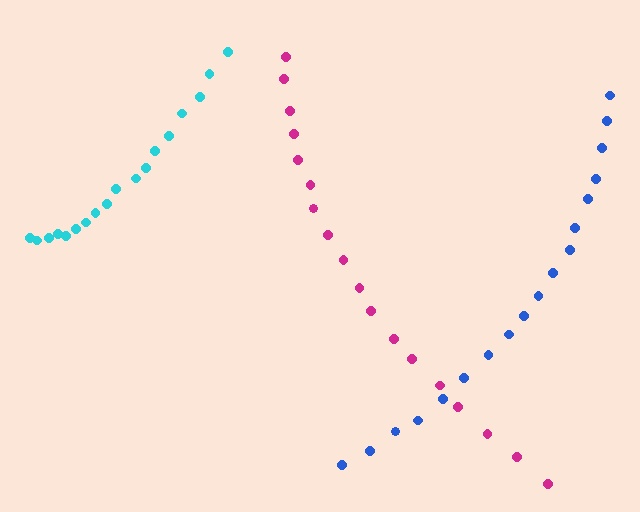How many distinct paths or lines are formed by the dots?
There are 3 distinct paths.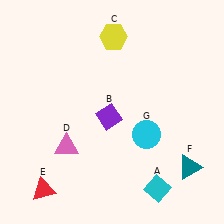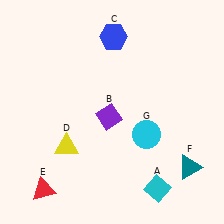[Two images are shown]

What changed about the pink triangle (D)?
In Image 1, D is pink. In Image 2, it changed to yellow.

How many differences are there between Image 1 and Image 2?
There are 2 differences between the two images.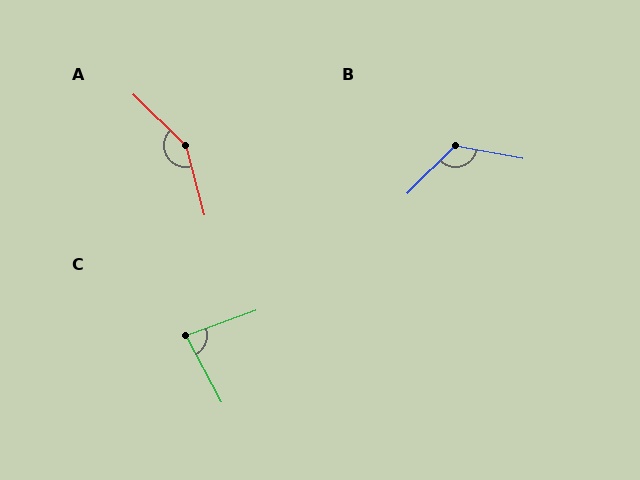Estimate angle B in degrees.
Approximately 124 degrees.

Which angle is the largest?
A, at approximately 149 degrees.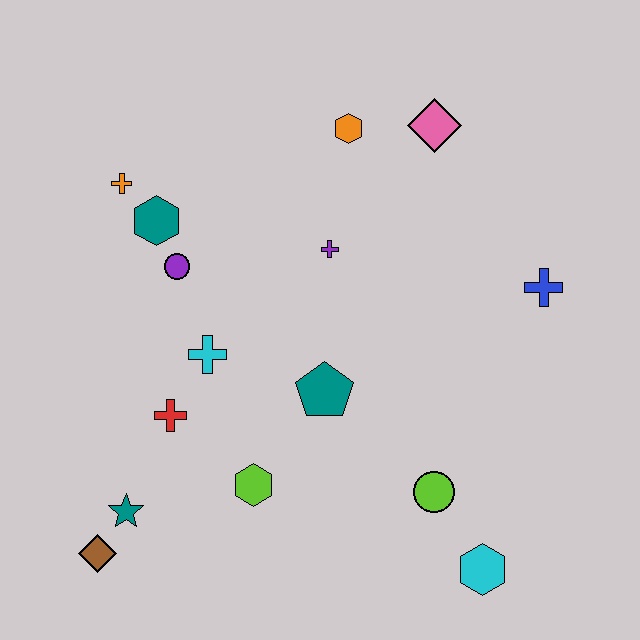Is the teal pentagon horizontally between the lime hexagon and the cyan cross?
No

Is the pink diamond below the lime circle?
No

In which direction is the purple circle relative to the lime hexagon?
The purple circle is above the lime hexagon.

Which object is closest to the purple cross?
The orange hexagon is closest to the purple cross.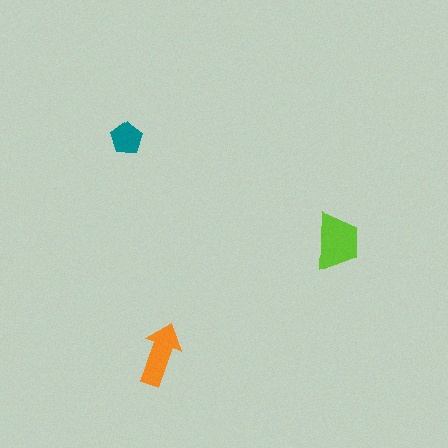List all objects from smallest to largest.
The teal pentagon, the orange arrow, the lime trapezoid.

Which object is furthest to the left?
The teal pentagon is leftmost.